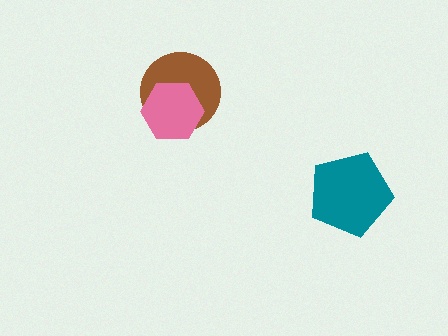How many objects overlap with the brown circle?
1 object overlaps with the brown circle.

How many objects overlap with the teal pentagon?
0 objects overlap with the teal pentagon.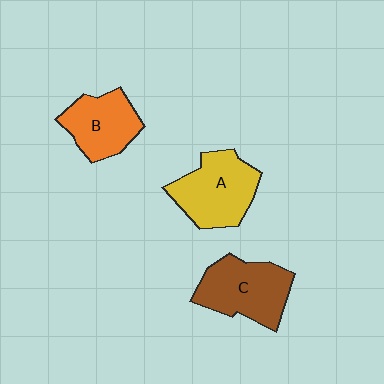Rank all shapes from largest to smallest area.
From largest to smallest: A (yellow), C (brown), B (orange).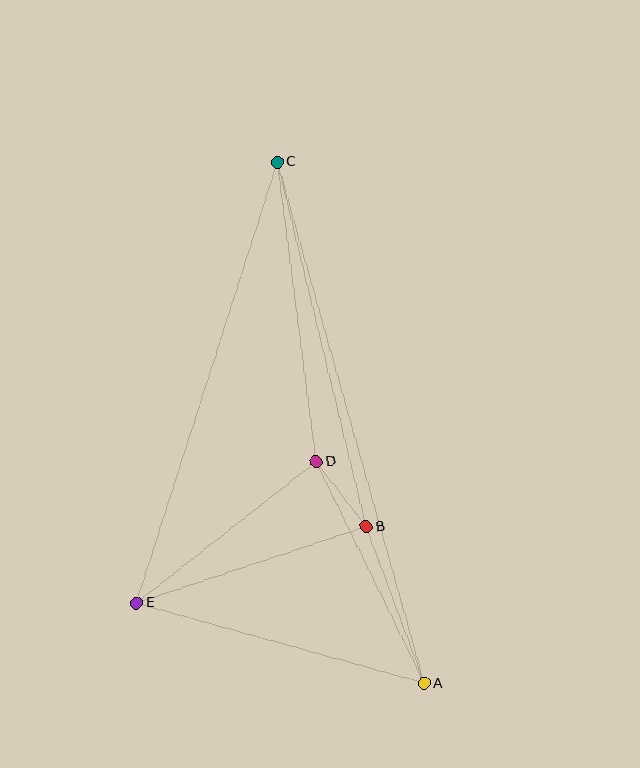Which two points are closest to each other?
Points B and D are closest to each other.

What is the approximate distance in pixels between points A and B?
The distance between A and B is approximately 167 pixels.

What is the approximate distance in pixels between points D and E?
The distance between D and E is approximately 229 pixels.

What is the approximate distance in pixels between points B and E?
The distance between B and E is approximately 242 pixels.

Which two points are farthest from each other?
Points A and C are farthest from each other.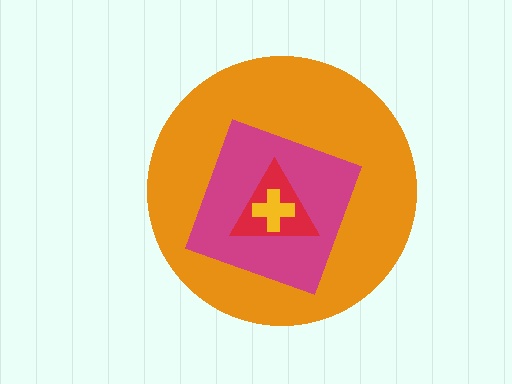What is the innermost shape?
The yellow cross.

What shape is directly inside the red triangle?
The yellow cross.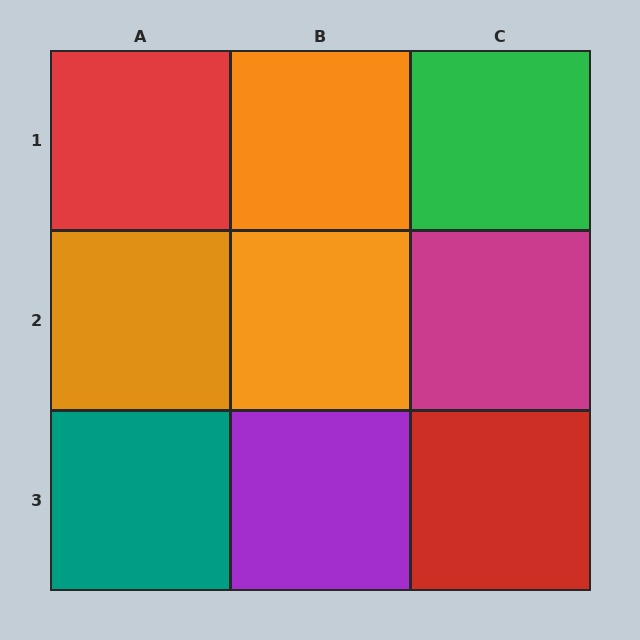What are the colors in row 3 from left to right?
Teal, purple, red.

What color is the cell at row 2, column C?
Magenta.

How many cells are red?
2 cells are red.